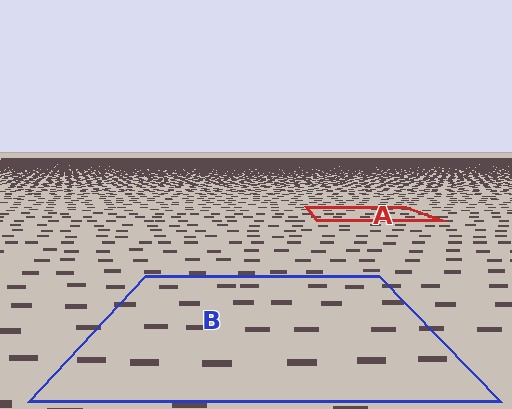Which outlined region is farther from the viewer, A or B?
Region A is farther from the viewer — the texture elements inside it appear smaller and more densely packed.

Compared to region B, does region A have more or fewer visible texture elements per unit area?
Region A has more texture elements per unit area — they are packed more densely because it is farther away.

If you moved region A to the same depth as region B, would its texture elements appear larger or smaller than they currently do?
They would appear larger. At a closer depth, the same texture elements are projected at a bigger on-screen size.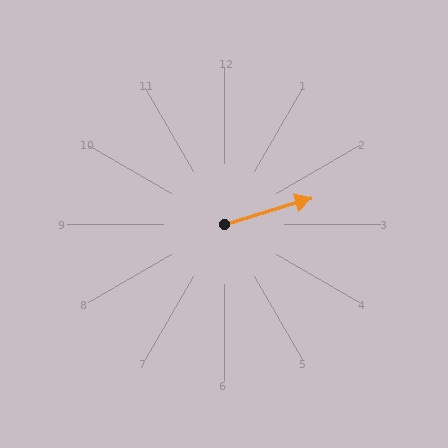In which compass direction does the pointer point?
East.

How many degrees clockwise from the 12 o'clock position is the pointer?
Approximately 73 degrees.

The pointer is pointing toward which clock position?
Roughly 2 o'clock.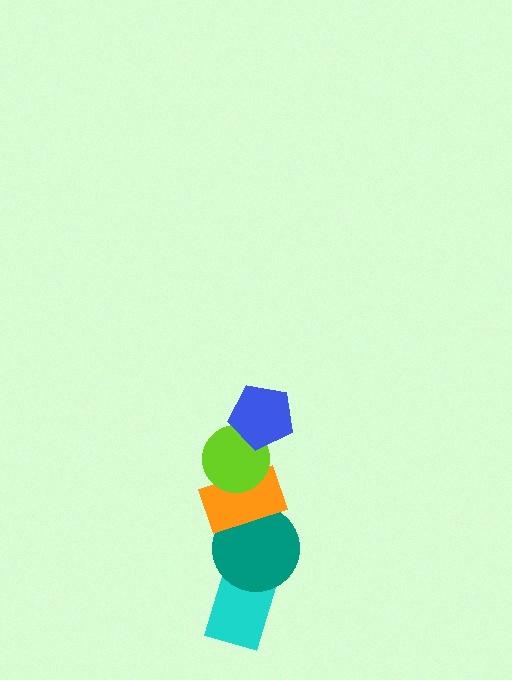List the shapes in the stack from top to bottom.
From top to bottom: the blue pentagon, the lime circle, the orange rectangle, the teal circle, the cyan rectangle.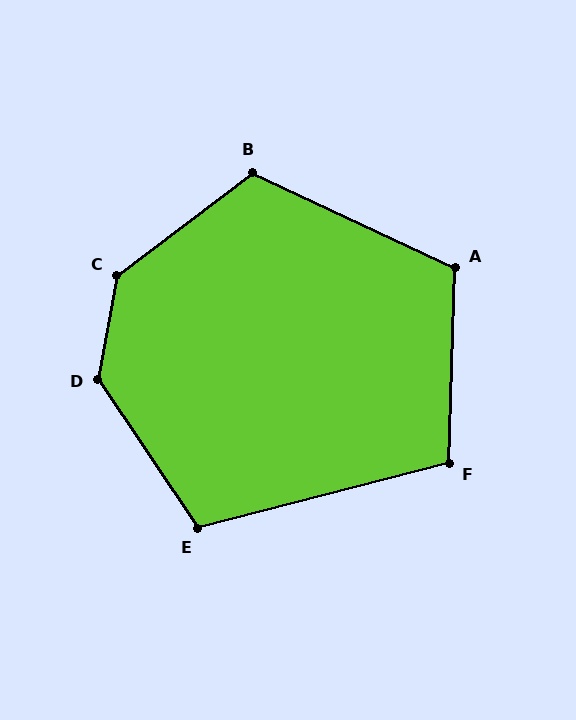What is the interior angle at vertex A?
Approximately 113 degrees (obtuse).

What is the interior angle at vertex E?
Approximately 109 degrees (obtuse).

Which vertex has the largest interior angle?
C, at approximately 137 degrees.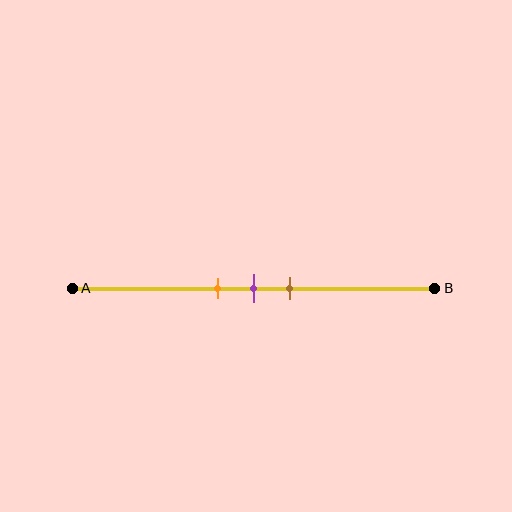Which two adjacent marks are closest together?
The orange and purple marks are the closest adjacent pair.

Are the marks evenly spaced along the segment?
Yes, the marks are approximately evenly spaced.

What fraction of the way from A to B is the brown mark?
The brown mark is approximately 60% (0.6) of the way from A to B.